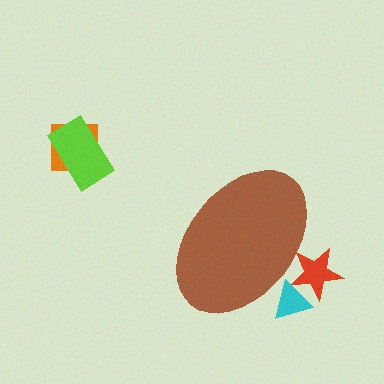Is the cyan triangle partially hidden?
Yes, the cyan triangle is partially hidden behind the brown ellipse.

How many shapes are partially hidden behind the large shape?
2 shapes are partially hidden.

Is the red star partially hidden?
Yes, the red star is partially hidden behind the brown ellipse.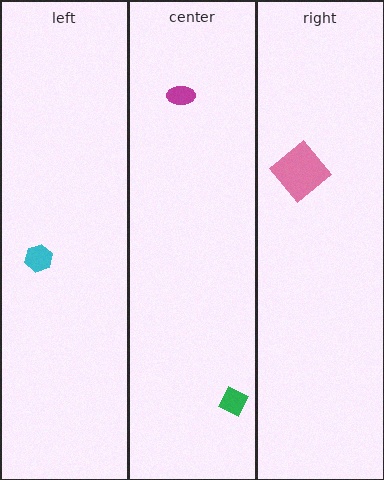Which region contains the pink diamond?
The right region.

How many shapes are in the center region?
2.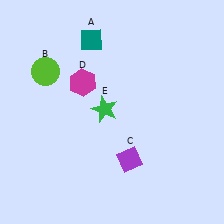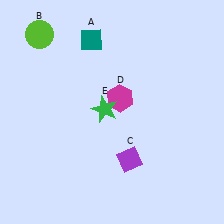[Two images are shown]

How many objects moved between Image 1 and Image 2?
2 objects moved between the two images.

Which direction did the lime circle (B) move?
The lime circle (B) moved up.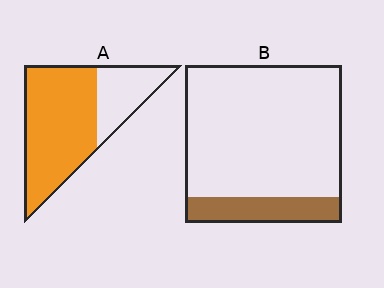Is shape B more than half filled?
No.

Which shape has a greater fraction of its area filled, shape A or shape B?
Shape A.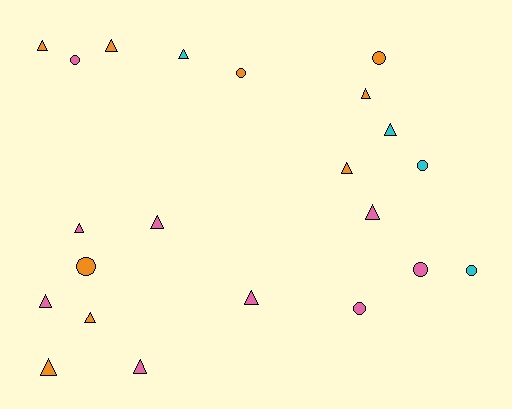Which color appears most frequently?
Orange, with 9 objects.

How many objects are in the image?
There are 22 objects.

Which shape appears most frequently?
Triangle, with 14 objects.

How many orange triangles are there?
There are 6 orange triangles.